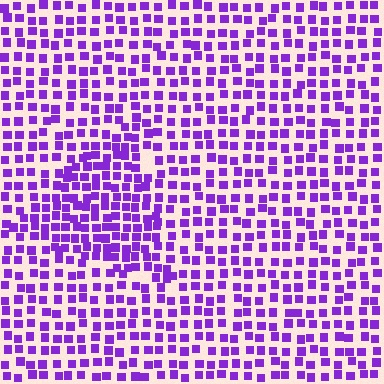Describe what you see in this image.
The image contains small purple elements arranged at two different densities. A triangle-shaped region is visible where the elements are more densely packed than the surrounding area.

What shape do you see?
I see a triangle.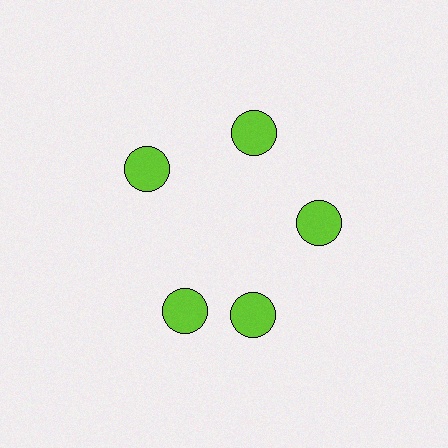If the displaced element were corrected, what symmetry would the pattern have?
It would have 5-fold rotational symmetry — the pattern would map onto itself every 72 degrees.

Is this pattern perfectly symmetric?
No. The 5 lime circles are arranged in a ring, but one element near the 8 o'clock position is rotated out of alignment along the ring, breaking the 5-fold rotational symmetry.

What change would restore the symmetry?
The symmetry would be restored by rotating it back into even spacing with its neighbors so that all 5 circles sit at equal angles and equal distance from the center.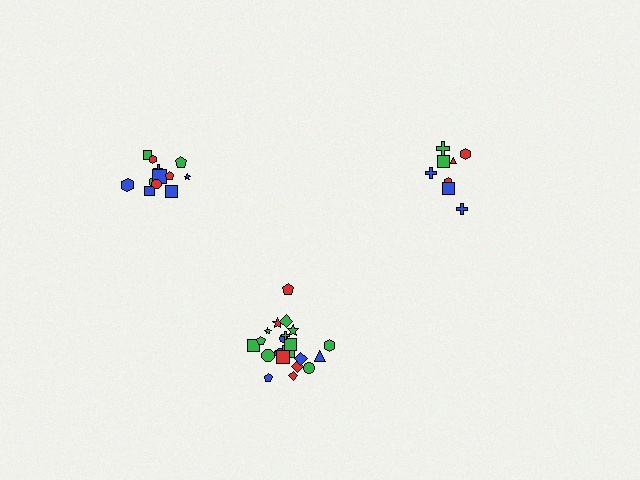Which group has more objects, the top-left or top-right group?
The top-left group.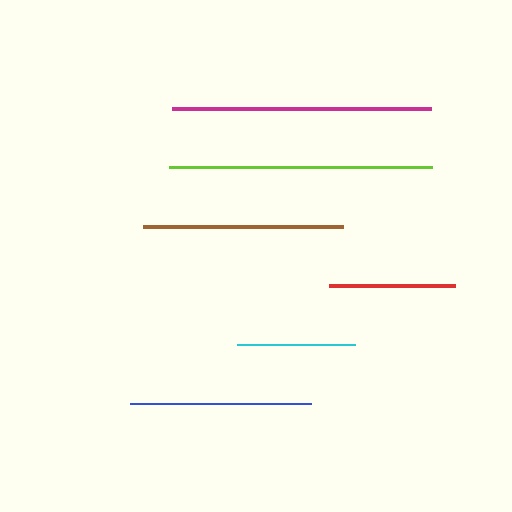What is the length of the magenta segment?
The magenta segment is approximately 258 pixels long.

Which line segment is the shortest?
The cyan line is the shortest at approximately 119 pixels.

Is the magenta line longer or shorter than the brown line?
The magenta line is longer than the brown line.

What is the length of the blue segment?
The blue segment is approximately 181 pixels long.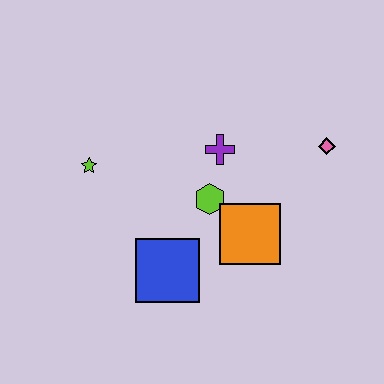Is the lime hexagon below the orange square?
No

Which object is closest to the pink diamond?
The purple cross is closest to the pink diamond.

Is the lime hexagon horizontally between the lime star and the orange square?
Yes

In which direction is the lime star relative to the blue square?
The lime star is above the blue square.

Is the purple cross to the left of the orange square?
Yes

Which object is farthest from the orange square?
The lime star is farthest from the orange square.